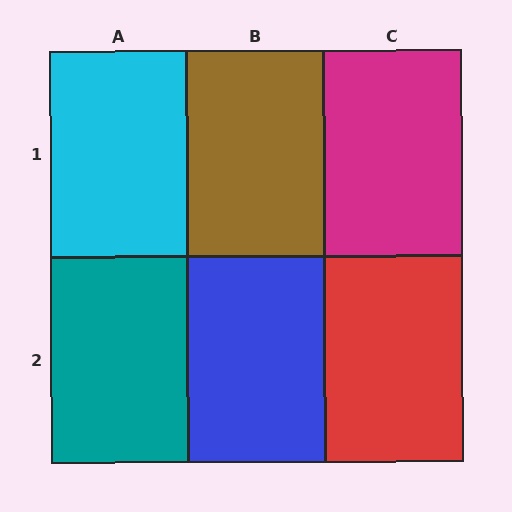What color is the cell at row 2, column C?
Red.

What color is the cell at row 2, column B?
Blue.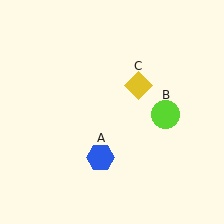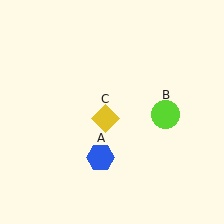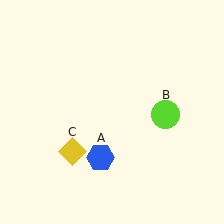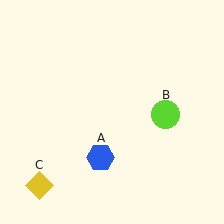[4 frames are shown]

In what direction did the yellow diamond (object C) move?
The yellow diamond (object C) moved down and to the left.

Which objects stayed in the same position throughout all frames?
Blue hexagon (object A) and lime circle (object B) remained stationary.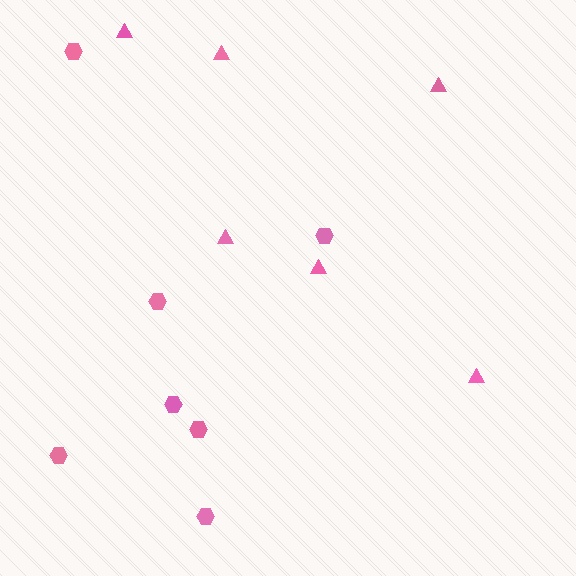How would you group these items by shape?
There are 2 groups: one group of triangles (6) and one group of hexagons (7).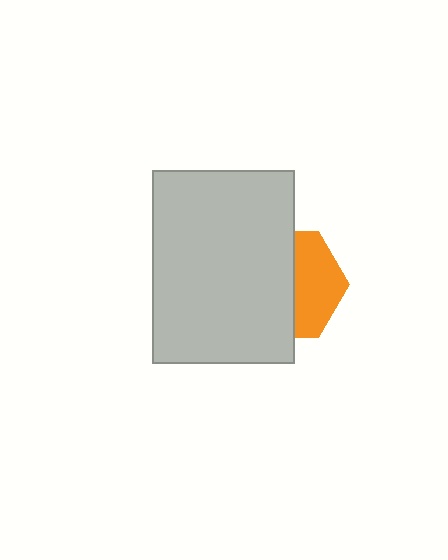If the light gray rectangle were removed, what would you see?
You would see the complete orange hexagon.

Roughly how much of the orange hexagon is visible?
A small part of it is visible (roughly 42%).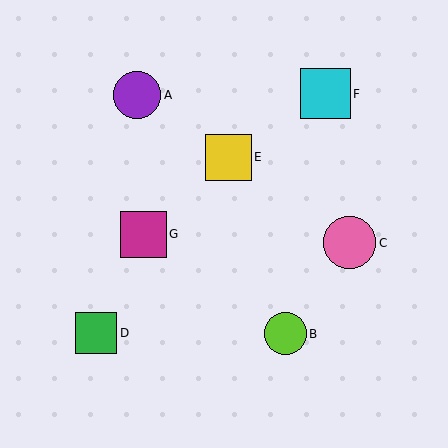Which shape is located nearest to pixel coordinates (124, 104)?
The purple circle (labeled A) at (137, 95) is nearest to that location.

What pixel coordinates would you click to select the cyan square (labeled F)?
Click at (325, 94) to select the cyan square F.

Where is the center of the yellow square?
The center of the yellow square is at (228, 157).